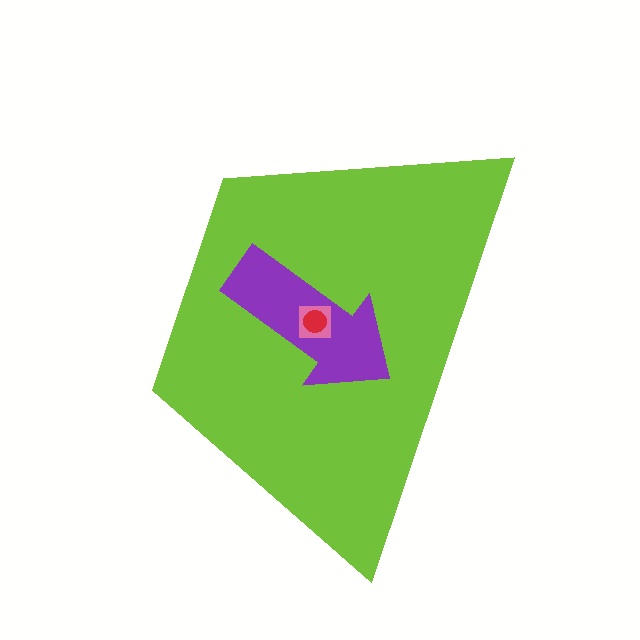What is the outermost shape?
The lime trapezoid.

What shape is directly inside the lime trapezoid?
The purple arrow.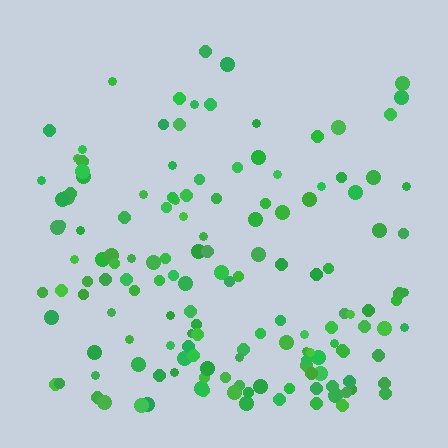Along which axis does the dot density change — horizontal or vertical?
Vertical.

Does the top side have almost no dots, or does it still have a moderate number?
Still a moderate number, just noticeably fewer than the bottom.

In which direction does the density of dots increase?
From top to bottom, with the bottom side densest.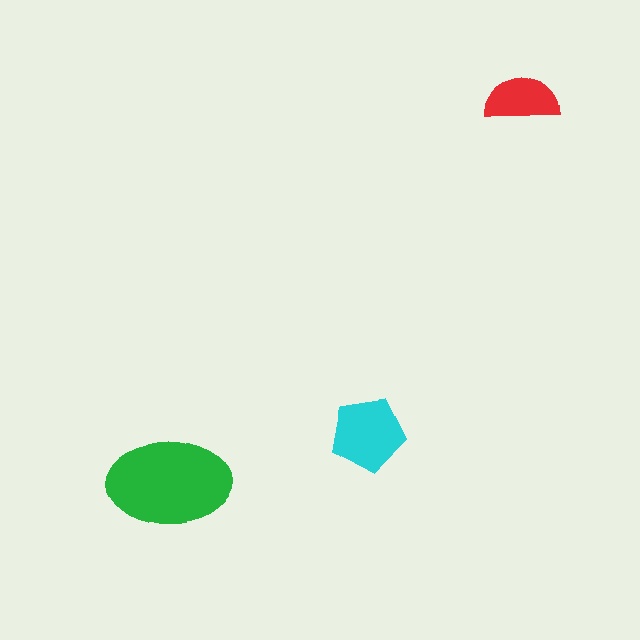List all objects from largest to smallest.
The green ellipse, the cyan pentagon, the red semicircle.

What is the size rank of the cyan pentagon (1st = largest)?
2nd.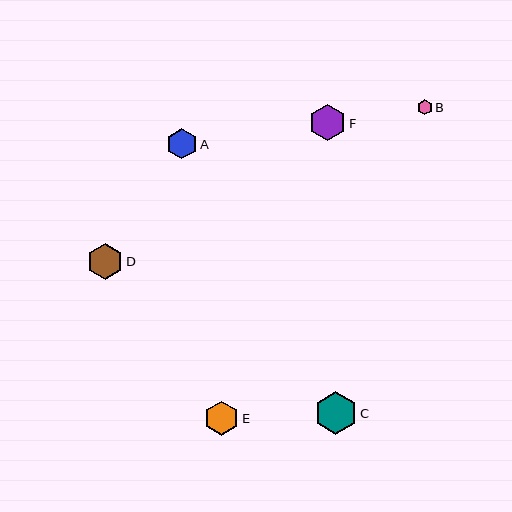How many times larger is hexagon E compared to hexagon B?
Hexagon E is approximately 2.2 times the size of hexagon B.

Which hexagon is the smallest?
Hexagon B is the smallest with a size of approximately 15 pixels.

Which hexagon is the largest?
Hexagon C is the largest with a size of approximately 43 pixels.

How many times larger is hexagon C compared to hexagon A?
Hexagon C is approximately 1.4 times the size of hexagon A.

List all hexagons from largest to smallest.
From largest to smallest: C, F, D, E, A, B.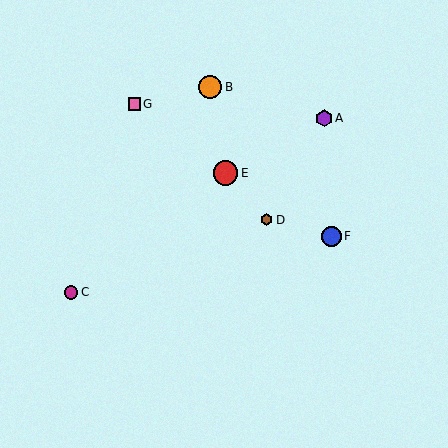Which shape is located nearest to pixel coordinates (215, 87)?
The orange circle (labeled B) at (210, 87) is nearest to that location.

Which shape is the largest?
The red circle (labeled E) is the largest.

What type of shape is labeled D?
Shape D is a brown hexagon.